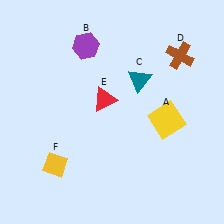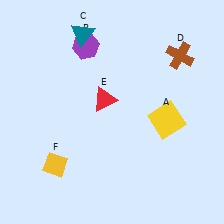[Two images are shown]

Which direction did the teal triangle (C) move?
The teal triangle (C) moved left.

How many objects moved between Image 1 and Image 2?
1 object moved between the two images.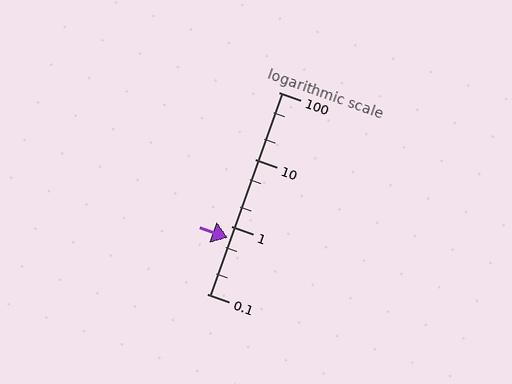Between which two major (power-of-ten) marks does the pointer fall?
The pointer is between 0.1 and 1.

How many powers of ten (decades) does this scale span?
The scale spans 3 decades, from 0.1 to 100.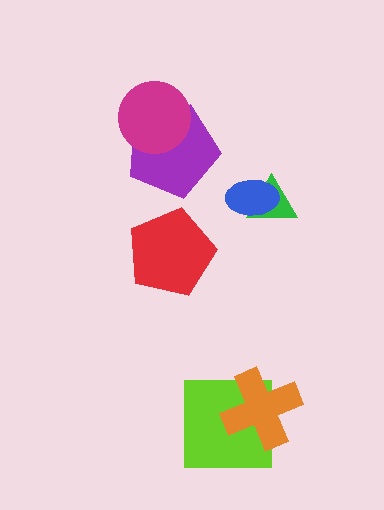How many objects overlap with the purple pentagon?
1 object overlaps with the purple pentagon.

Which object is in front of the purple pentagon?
The magenta circle is in front of the purple pentagon.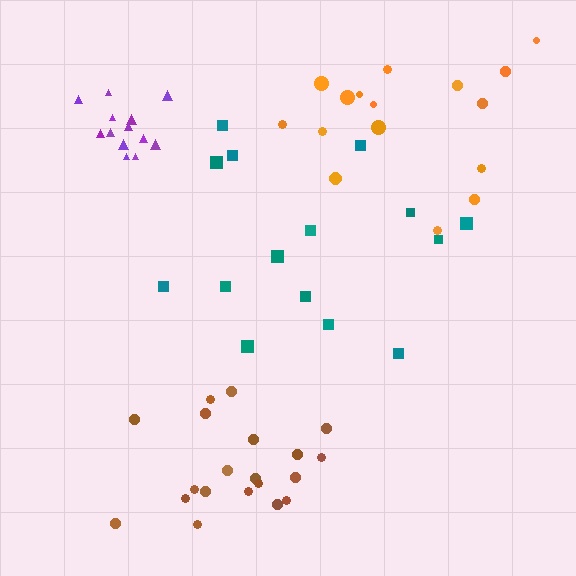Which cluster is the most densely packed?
Purple.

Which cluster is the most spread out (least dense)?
Teal.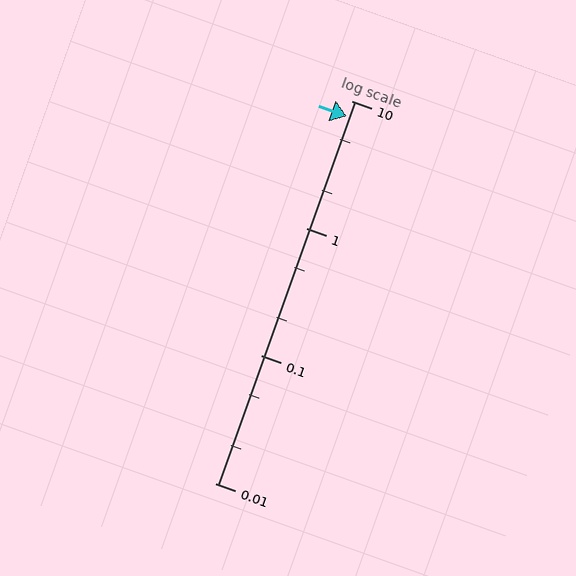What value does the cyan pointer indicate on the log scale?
The pointer indicates approximately 7.5.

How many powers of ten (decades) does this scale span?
The scale spans 3 decades, from 0.01 to 10.